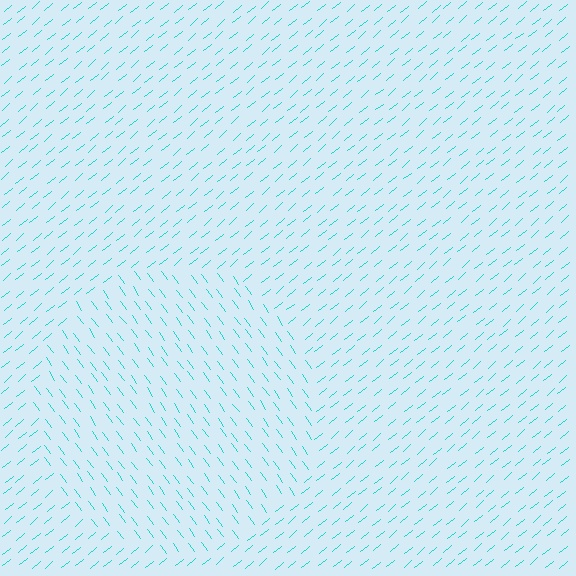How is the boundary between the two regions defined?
The boundary is defined purely by a change in line orientation (approximately 86 degrees difference). All lines are the same color and thickness.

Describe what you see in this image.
The image is filled with small cyan line segments. A circle region in the image has lines oriented differently from the surrounding lines, creating a visible texture boundary.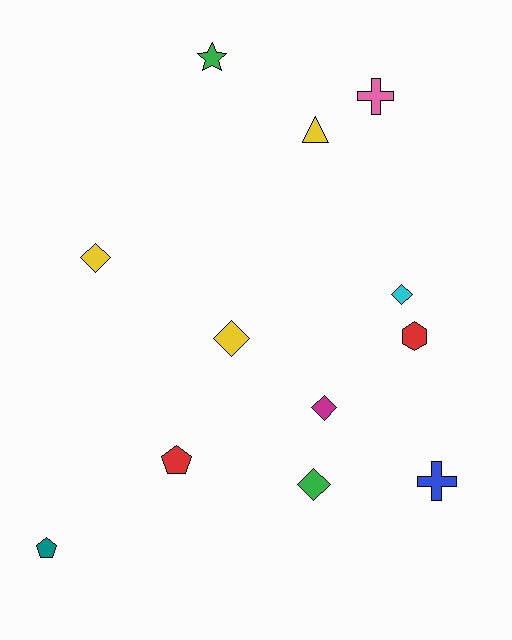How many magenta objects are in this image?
There is 1 magenta object.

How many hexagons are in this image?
There is 1 hexagon.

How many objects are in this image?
There are 12 objects.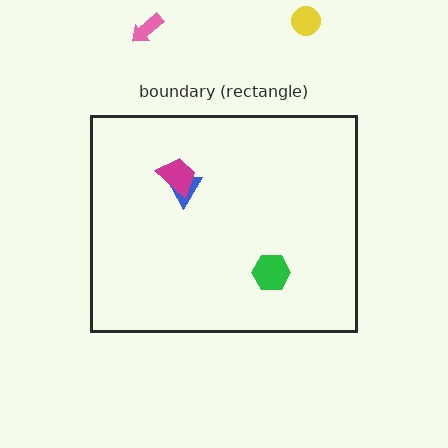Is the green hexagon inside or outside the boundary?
Inside.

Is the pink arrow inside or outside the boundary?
Outside.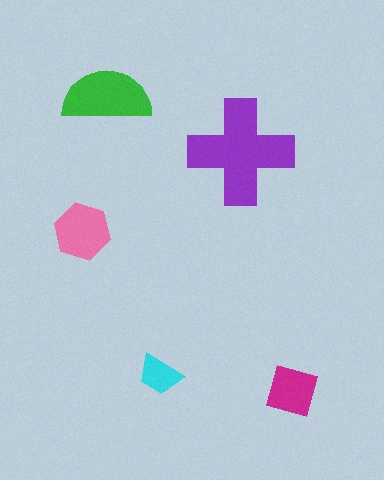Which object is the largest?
The purple cross.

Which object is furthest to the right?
The magenta square is rightmost.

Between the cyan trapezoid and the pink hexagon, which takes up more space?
The pink hexagon.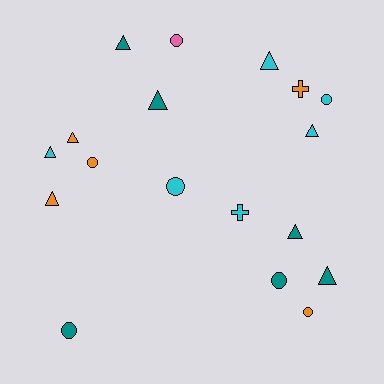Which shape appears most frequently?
Triangle, with 9 objects.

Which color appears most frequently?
Teal, with 6 objects.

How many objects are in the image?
There are 18 objects.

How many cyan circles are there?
There are 2 cyan circles.